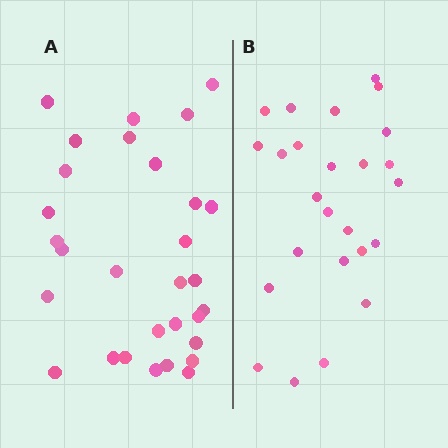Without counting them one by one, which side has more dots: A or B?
Region A (the left region) has more dots.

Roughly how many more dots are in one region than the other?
Region A has about 5 more dots than region B.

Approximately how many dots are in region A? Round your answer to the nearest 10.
About 30 dots.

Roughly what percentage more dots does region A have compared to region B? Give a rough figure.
About 20% more.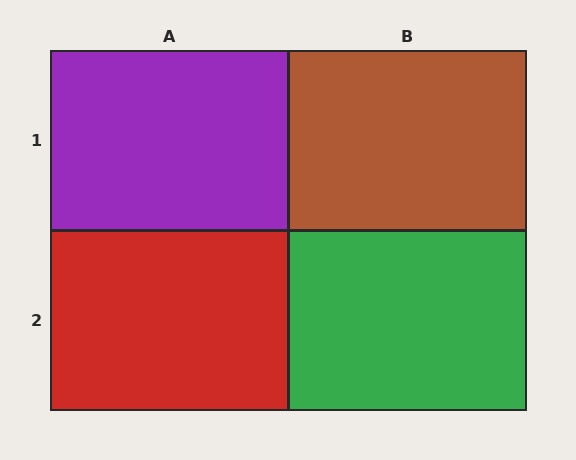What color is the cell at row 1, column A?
Purple.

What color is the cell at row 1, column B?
Brown.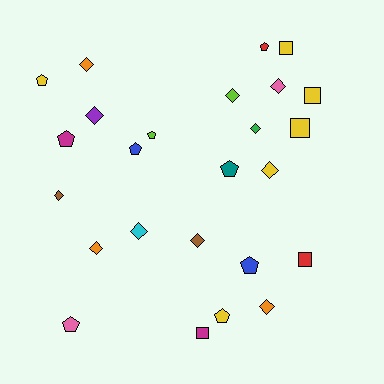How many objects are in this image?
There are 25 objects.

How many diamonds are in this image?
There are 11 diamonds.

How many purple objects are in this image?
There is 1 purple object.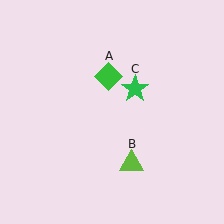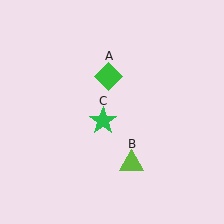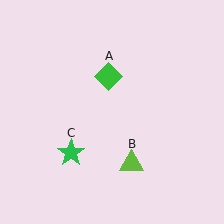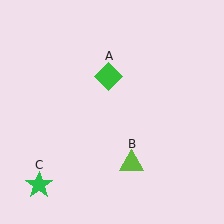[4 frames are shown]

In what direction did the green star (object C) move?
The green star (object C) moved down and to the left.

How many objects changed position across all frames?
1 object changed position: green star (object C).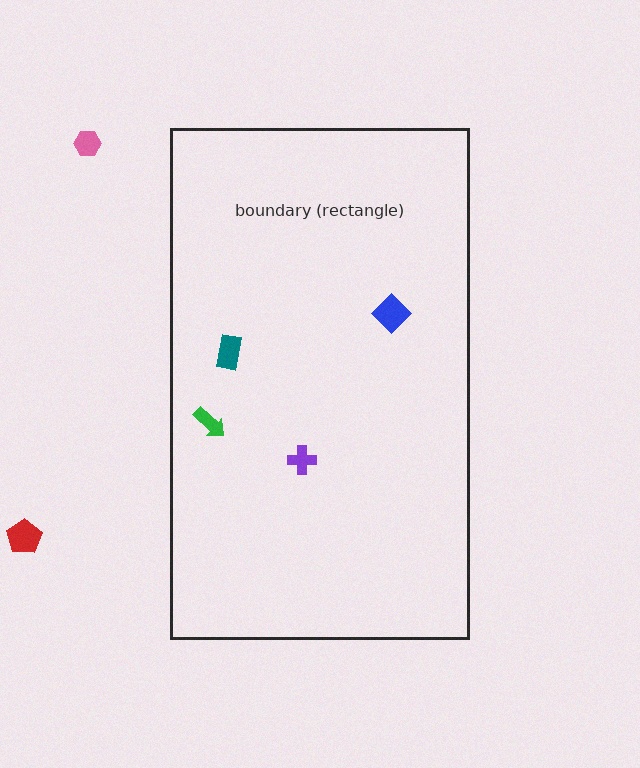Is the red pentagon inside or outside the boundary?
Outside.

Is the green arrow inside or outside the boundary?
Inside.